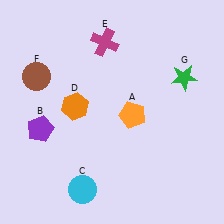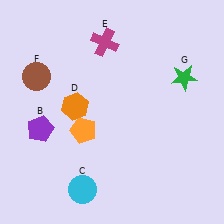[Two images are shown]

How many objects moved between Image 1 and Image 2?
1 object moved between the two images.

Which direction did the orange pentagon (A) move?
The orange pentagon (A) moved left.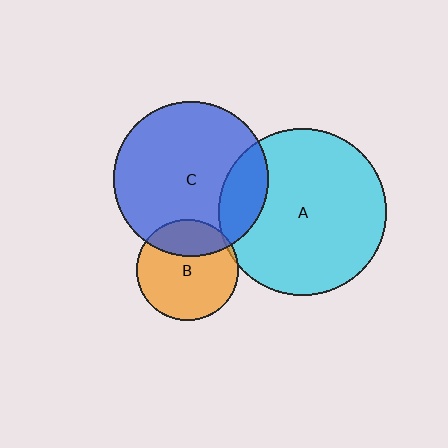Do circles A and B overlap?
Yes.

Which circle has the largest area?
Circle A (cyan).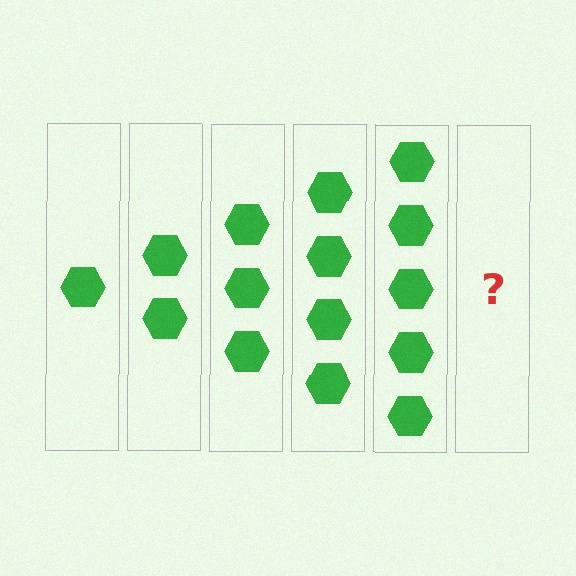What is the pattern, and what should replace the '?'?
The pattern is that each step adds one more hexagon. The '?' should be 6 hexagons.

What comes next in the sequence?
The next element should be 6 hexagons.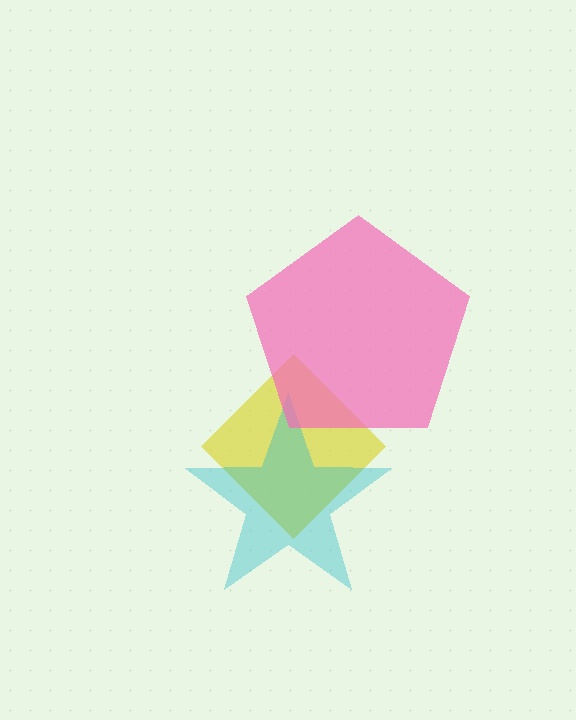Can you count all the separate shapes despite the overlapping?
Yes, there are 3 separate shapes.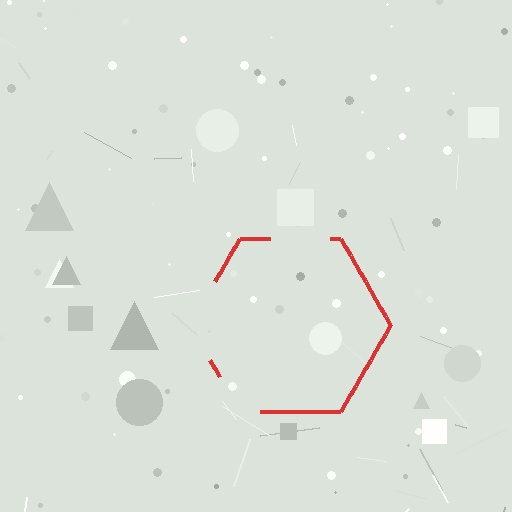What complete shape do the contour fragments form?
The contour fragments form a hexagon.